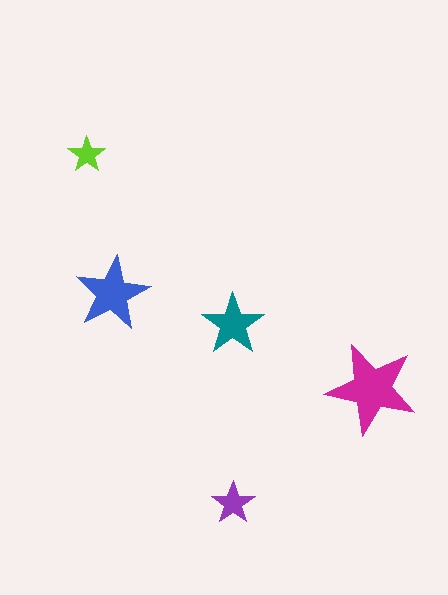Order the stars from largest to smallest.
the magenta one, the blue one, the teal one, the purple one, the lime one.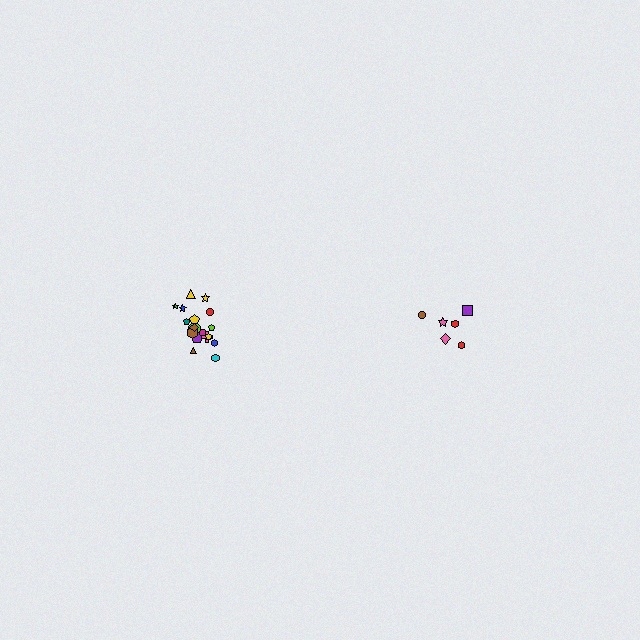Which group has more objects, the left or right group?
The left group.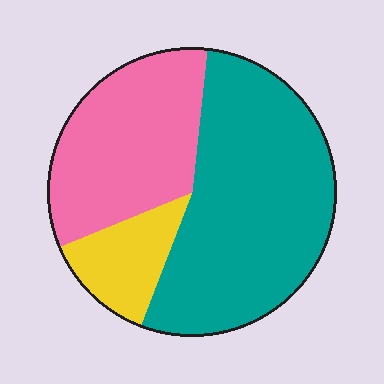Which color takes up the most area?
Teal, at roughly 55%.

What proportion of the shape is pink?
Pink takes up about one third (1/3) of the shape.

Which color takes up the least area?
Yellow, at roughly 15%.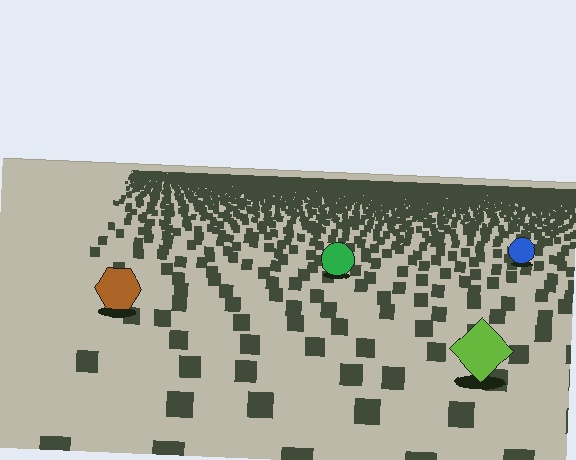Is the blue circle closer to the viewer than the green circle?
No. The green circle is closer — you can tell from the texture gradient: the ground texture is coarser near it.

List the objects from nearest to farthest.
From nearest to farthest: the lime diamond, the brown hexagon, the green circle, the blue circle.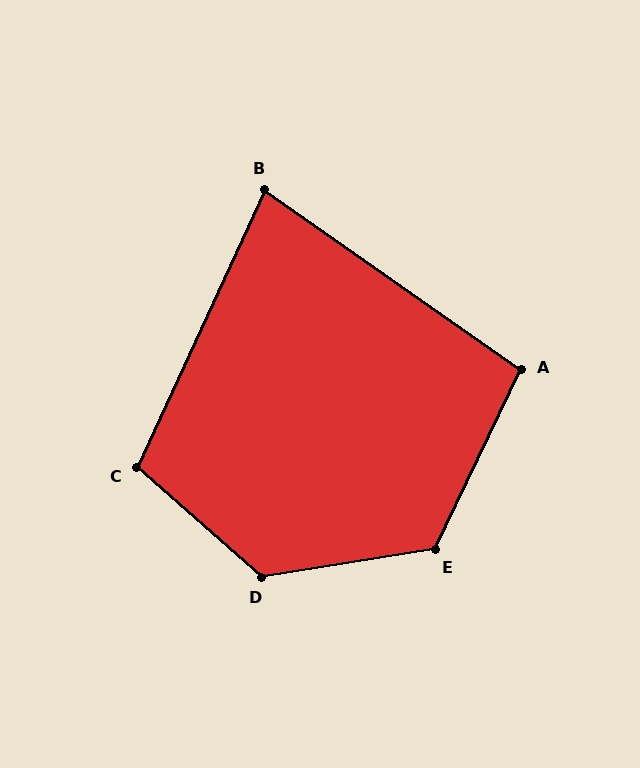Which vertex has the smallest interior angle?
B, at approximately 80 degrees.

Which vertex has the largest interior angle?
D, at approximately 130 degrees.